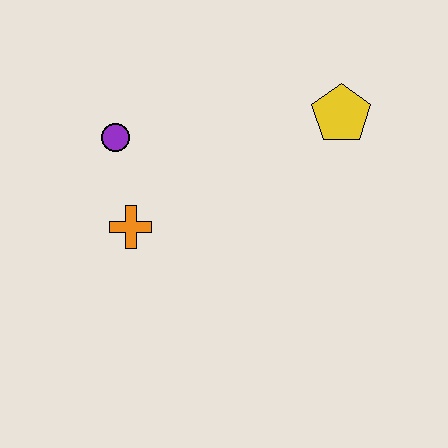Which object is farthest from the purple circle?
The yellow pentagon is farthest from the purple circle.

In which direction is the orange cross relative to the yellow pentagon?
The orange cross is to the left of the yellow pentagon.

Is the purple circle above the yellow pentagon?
No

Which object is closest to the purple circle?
The orange cross is closest to the purple circle.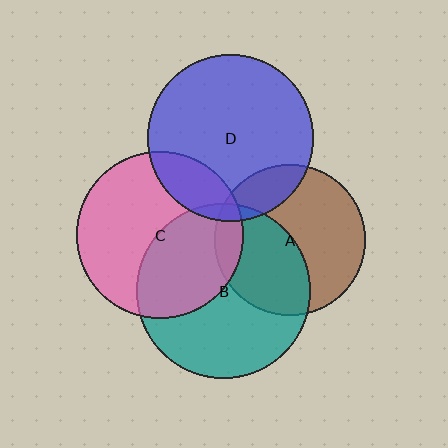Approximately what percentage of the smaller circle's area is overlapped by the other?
Approximately 10%.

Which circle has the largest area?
Circle B (teal).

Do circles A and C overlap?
Yes.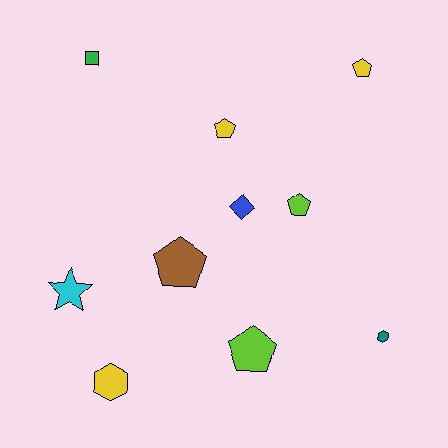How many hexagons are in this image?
There are 2 hexagons.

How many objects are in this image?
There are 10 objects.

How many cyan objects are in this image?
There is 1 cyan object.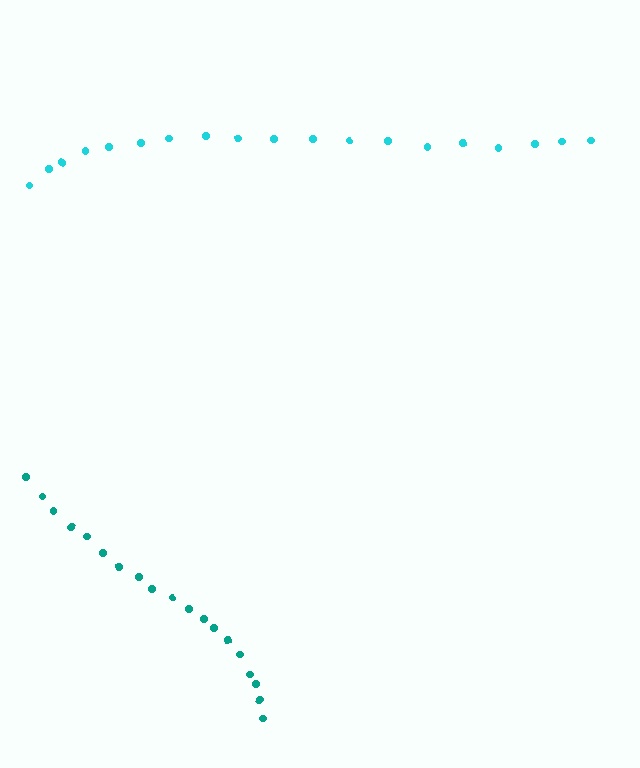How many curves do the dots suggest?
There are 2 distinct paths.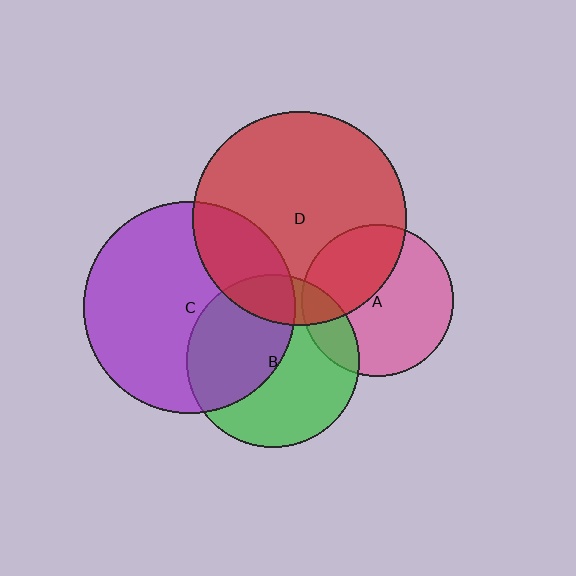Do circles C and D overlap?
Yes.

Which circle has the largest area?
Circle D (red).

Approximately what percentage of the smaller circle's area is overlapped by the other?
Approximately 25%.